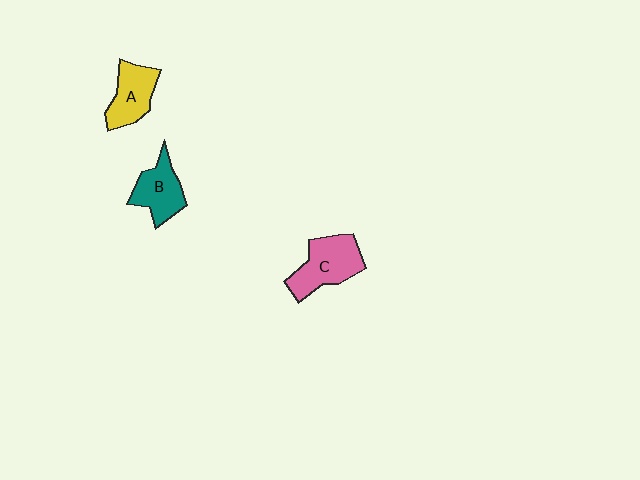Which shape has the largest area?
Shape C (pink).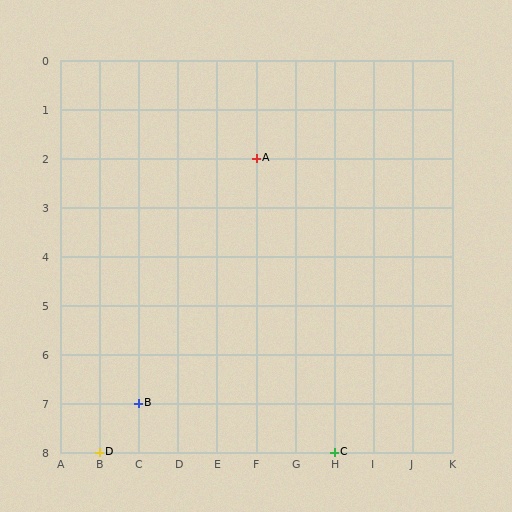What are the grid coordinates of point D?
Point D is at grid coordinates (B, 8).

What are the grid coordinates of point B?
Point B is at grid coordinates (C, 7).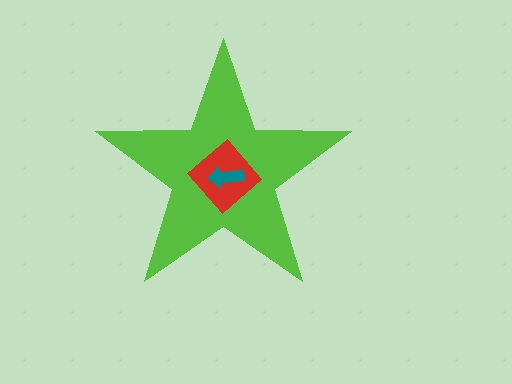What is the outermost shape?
The lime star.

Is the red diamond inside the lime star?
Yes.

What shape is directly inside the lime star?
The red diamond.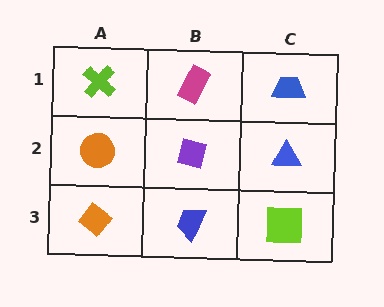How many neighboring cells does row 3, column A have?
2.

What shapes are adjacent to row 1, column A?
An orange circle (row 2, column A), a magenta rectangle (row 1, column B).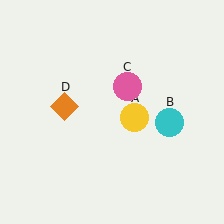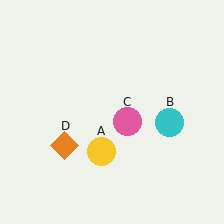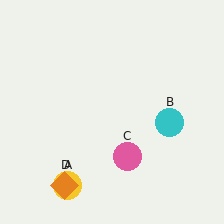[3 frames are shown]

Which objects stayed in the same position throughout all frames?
Cyan circle (object B) remained stationary.